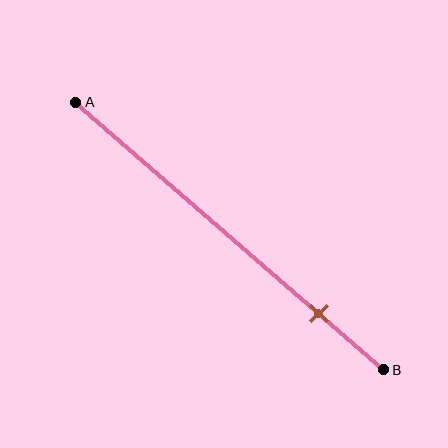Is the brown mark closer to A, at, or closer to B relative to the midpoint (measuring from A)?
The brown mark is closer to point B than the midpoint of segment AB.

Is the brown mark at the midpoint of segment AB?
No, the mark is at about 80% from A, not at the 50% midpoint.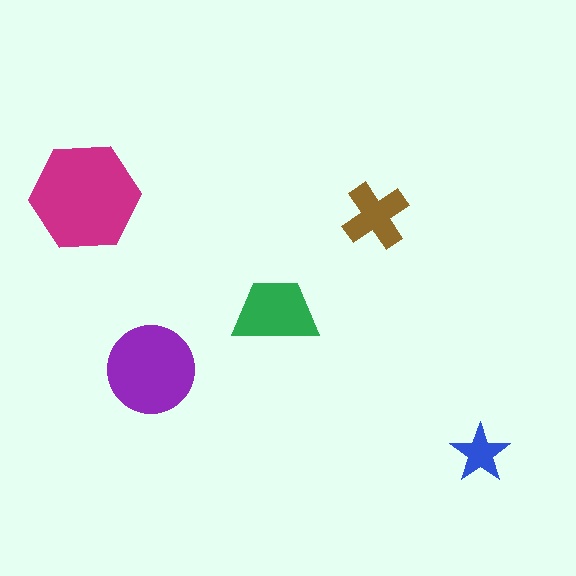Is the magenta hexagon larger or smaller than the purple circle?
Larger.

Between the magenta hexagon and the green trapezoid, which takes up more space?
The magenta hexagon.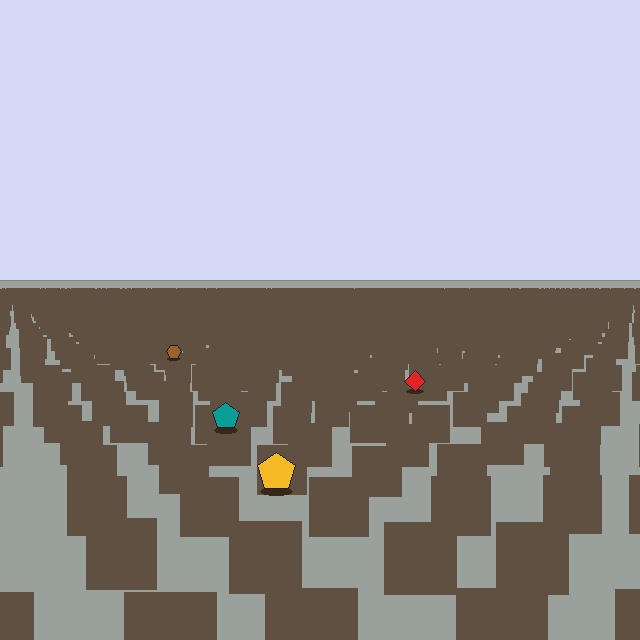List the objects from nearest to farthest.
From nearest to farthest: the yellow pentagon, the teal pentagon, the red diamond, the brown hexagon.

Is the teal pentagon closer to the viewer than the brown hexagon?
Yes. The teal pentagon is closer — you can tell from the texture gradient: the ground texture is coarser near it.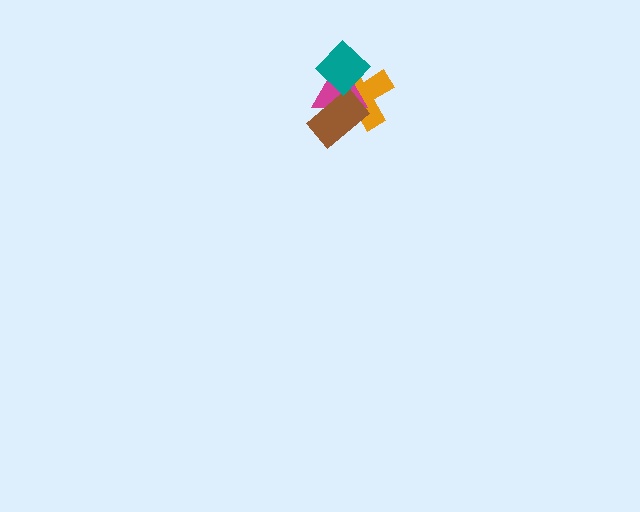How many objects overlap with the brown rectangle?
2 objects overlap with the brown rectangle.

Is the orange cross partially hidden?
Yes, it is partially covered by another shape.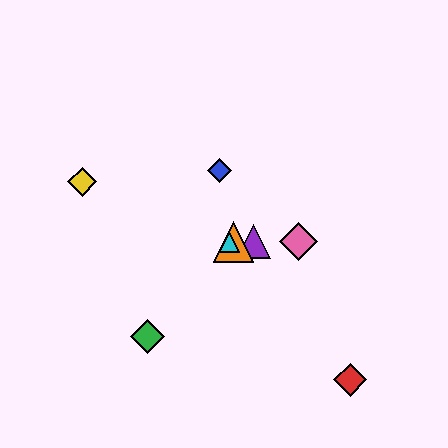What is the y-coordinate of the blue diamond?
The blue diamond is at y≈170.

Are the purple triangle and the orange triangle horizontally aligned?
Yes, both are at y≈242.